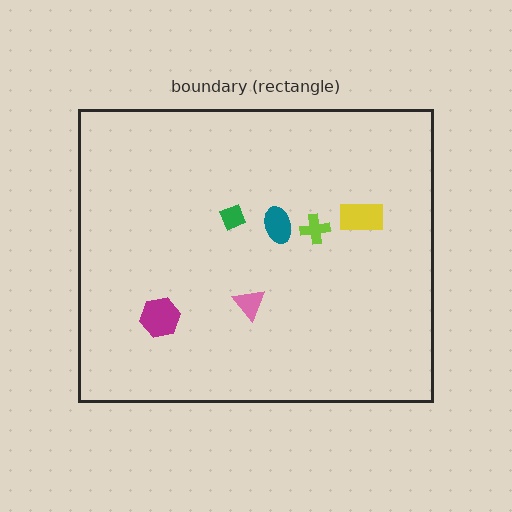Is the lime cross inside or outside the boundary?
Inside.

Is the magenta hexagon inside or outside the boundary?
Inside.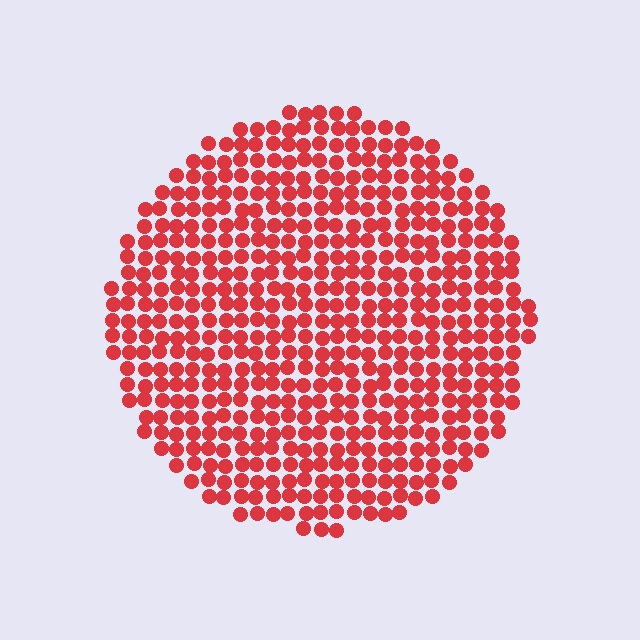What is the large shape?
The large shape is a circle.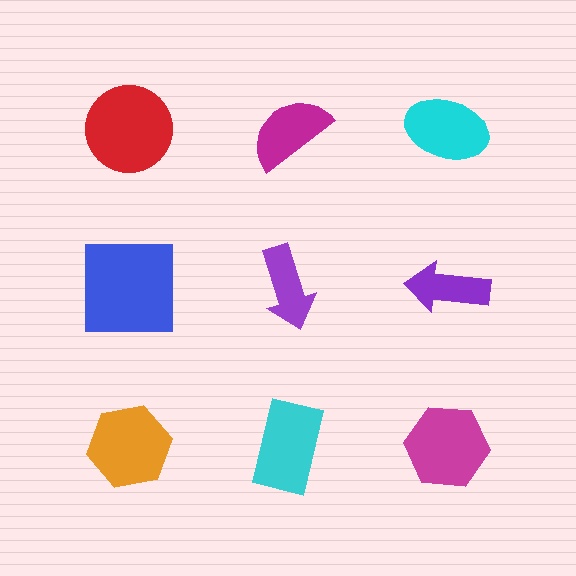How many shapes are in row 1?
3 shapes.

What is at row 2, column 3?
A purple arrow.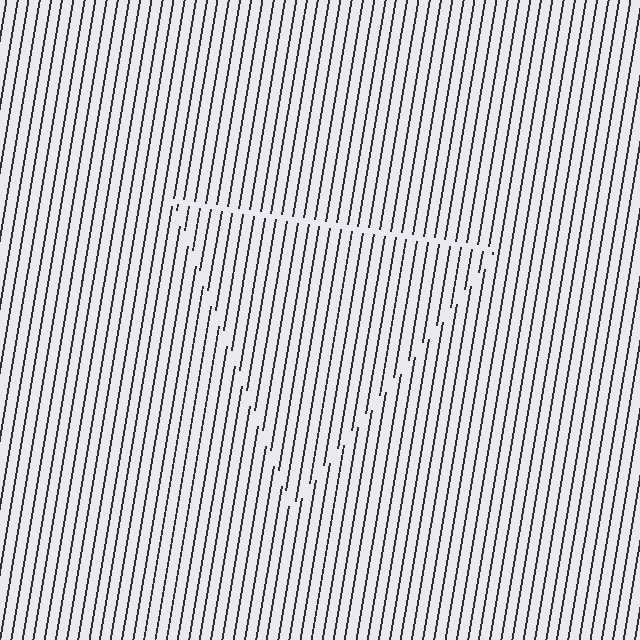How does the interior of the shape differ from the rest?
The interior of the shape contains the same grating, shifted by half a period — the contour is defined by the phase discontinuity where line-ends from the inner and outer gratings abut.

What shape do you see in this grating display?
An illusory triangle. The interior of the shape contains the same grating, shifted by half a period — the contour is defined by the phase discontinuity where line-ends from the inner and outer gratings abut.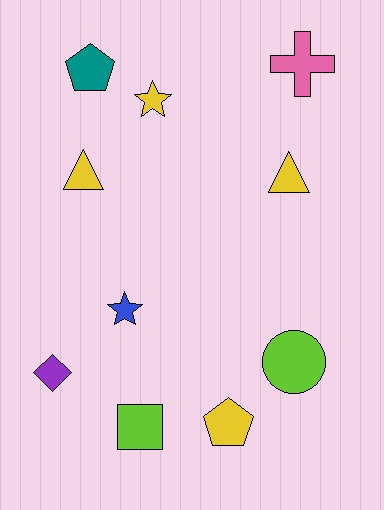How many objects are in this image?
There are 10 objects.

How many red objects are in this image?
There are no red objects.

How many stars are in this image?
There are 2 stars.